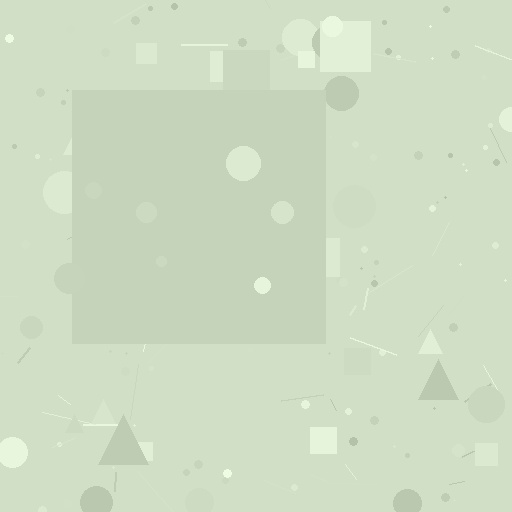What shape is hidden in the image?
A square is hidden in the image.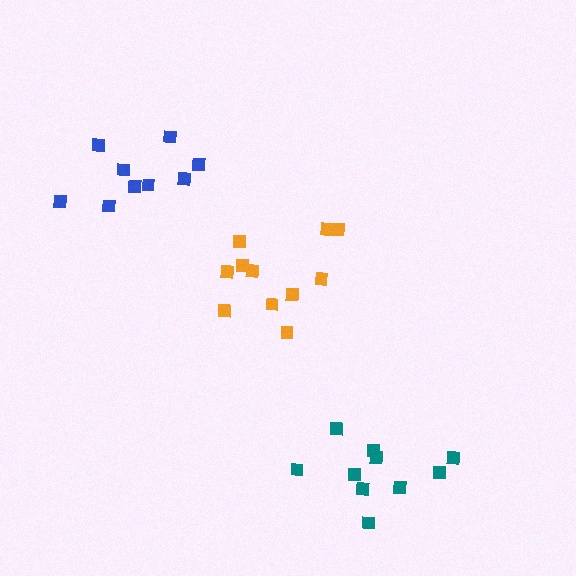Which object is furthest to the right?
The teal cluster is rightmost.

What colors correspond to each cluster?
The clusters are colored: teal, orange, blue.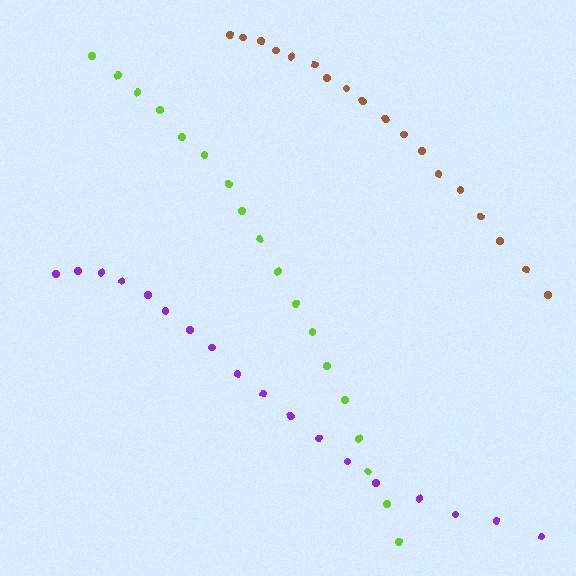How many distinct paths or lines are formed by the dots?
There are 3 distinct paths.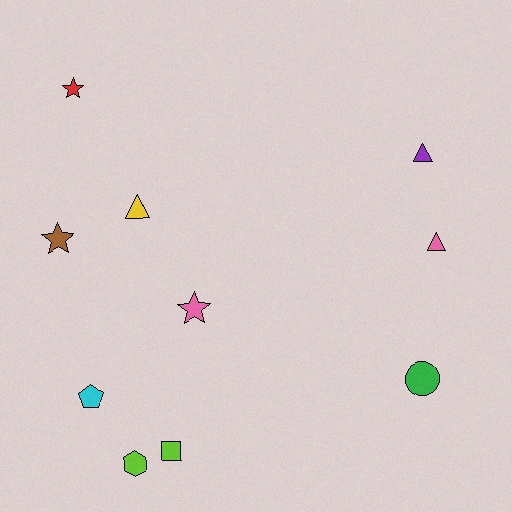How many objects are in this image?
There are 10 objects.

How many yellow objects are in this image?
There is 1 yellow object.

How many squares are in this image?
There is 1 square.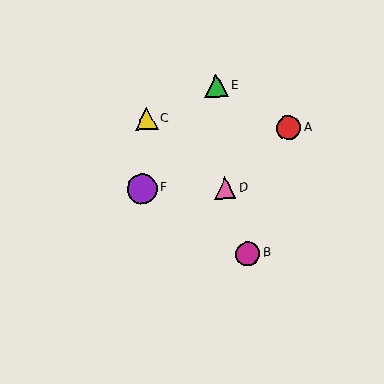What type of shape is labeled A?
Shape A is a red circle.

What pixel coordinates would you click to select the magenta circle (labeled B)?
Click at (247, 254) to select the magenta circle B.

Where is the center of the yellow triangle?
The center of the yellow triangle is at (146, 119).